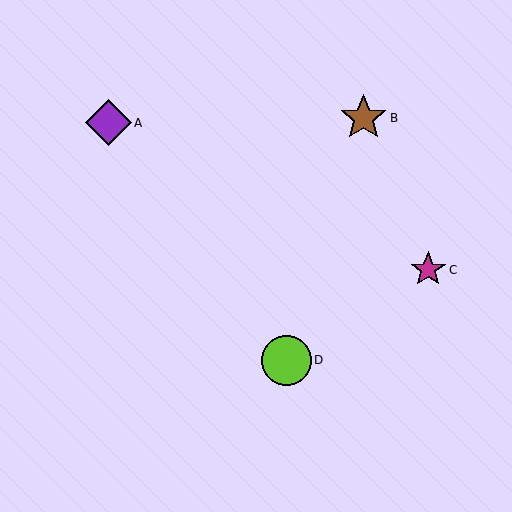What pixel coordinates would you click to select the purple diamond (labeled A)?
Click at (108, 123) to select the purple diamond A.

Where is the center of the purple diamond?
The center of the purple diamond is at (108, 123).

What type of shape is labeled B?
Shape B is a brown star.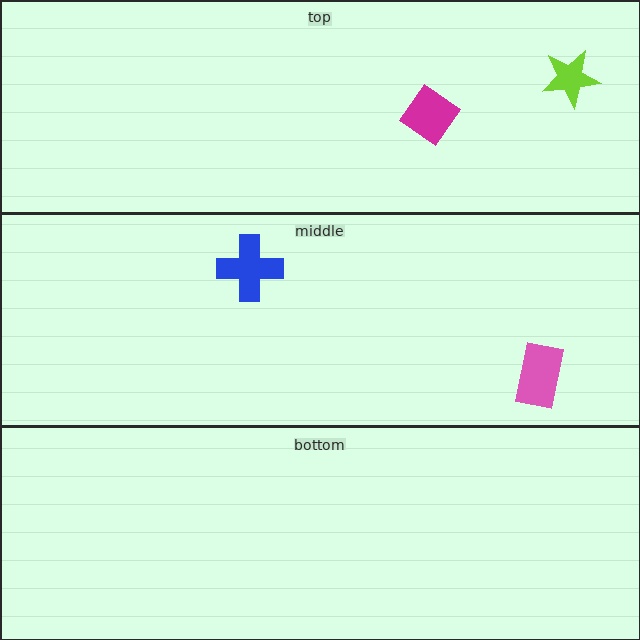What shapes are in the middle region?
The blue cross, the pink rectangle.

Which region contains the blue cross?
The middle region.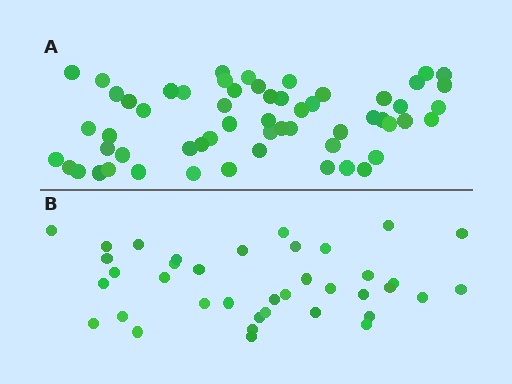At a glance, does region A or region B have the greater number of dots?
Region A (the top region) has more dots.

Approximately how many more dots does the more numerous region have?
Region A has approximately 20 more dots than region B.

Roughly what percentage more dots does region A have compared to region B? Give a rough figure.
About 55% more.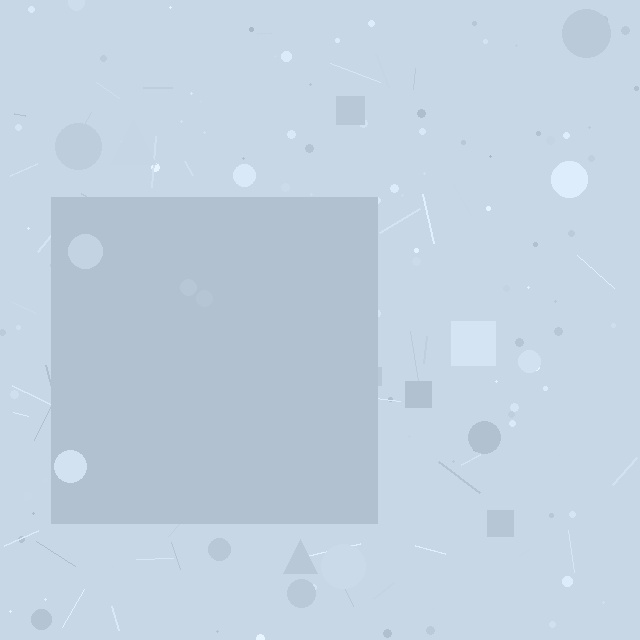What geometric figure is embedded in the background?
A square is embedded in the background.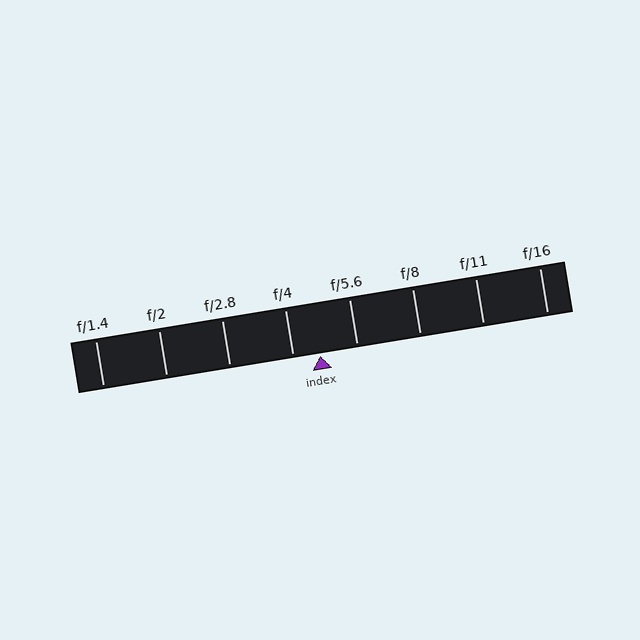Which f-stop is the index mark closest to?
The index mark is closest to f/4.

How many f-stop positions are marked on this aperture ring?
There are 8 f-stop positions marked.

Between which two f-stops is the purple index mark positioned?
The index mark is between f/4 and f/5.6.